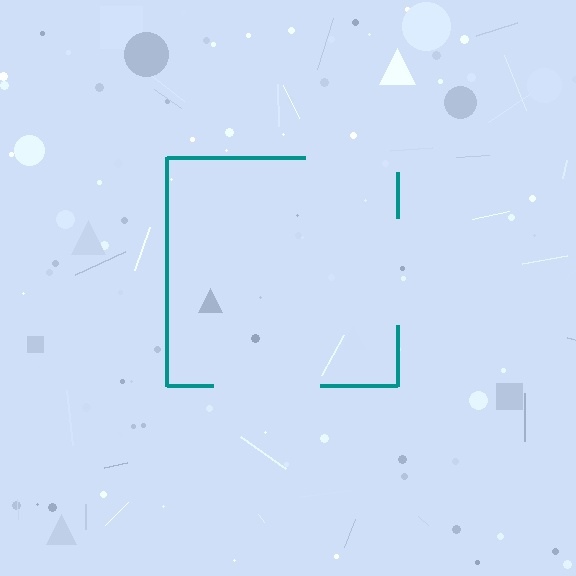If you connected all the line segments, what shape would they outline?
They would outline a square.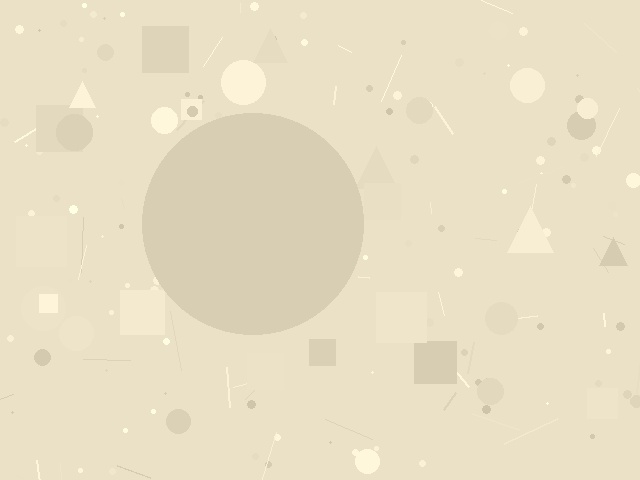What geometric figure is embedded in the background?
A circle is embedded in the background.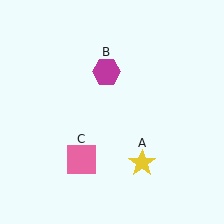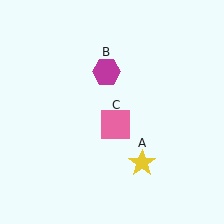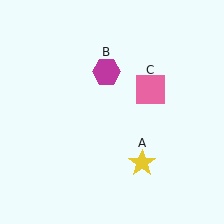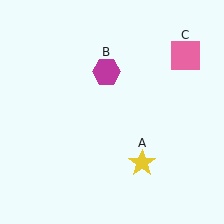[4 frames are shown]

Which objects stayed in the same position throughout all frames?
Yellow star (object A) and magenta hexagon (object B) remained stationary.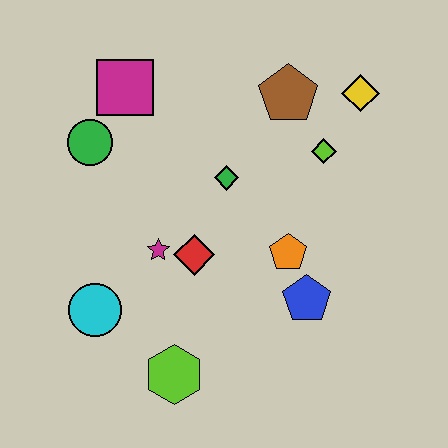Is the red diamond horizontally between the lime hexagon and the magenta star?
No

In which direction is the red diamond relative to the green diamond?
The red diamond is below the green diamond.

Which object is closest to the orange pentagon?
The blue pentagon is closest to the orange pentagon.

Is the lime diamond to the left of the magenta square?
No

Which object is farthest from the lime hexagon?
The yellow diamond is farthest from the lime hexagon.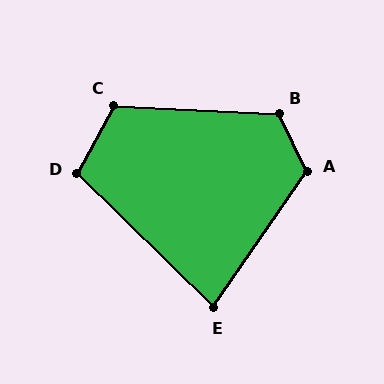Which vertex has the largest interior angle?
A, at approximately 119 degrees.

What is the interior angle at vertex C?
Approximately 116 degrees (obtuse).